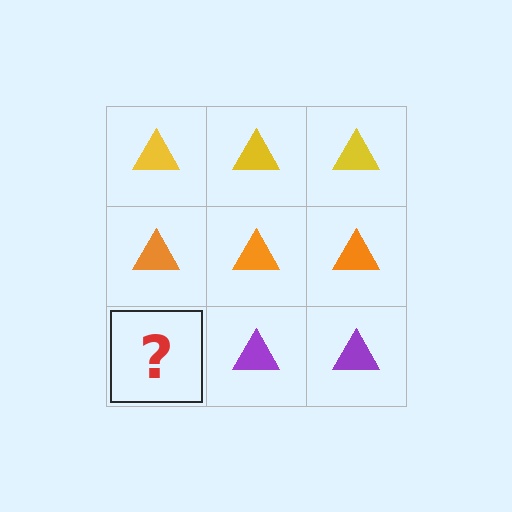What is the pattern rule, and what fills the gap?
The rule is that each row has a consistent color. The gap should be filled with a purple triangle.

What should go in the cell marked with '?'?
The missing cell should contain a purple triangle.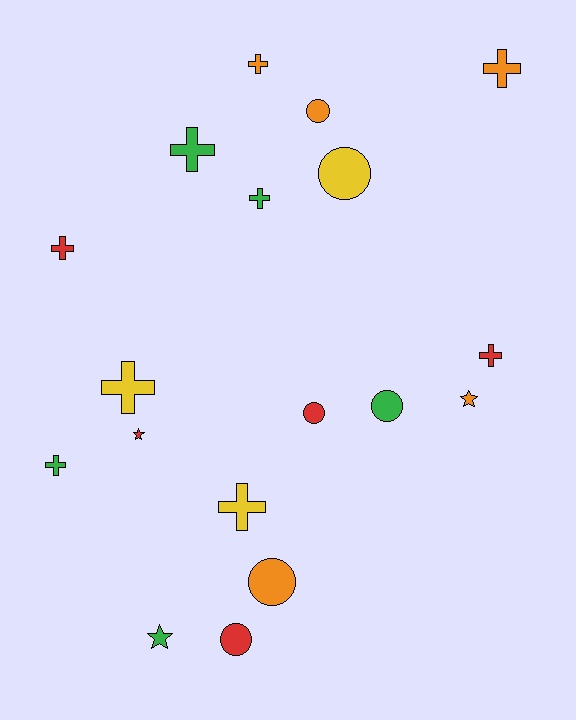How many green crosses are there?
There are 3 green crosses.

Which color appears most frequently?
Green, with 5 objects.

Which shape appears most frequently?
Cross, with 9 objects.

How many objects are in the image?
There are 18 objects.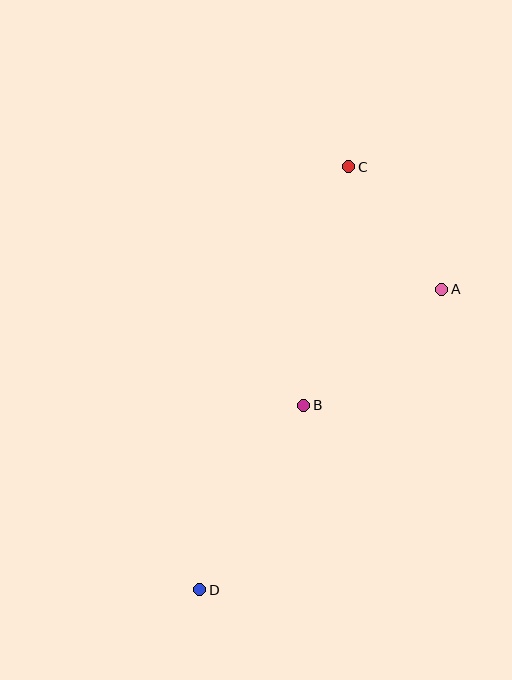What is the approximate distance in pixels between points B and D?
The distance between B and D is approximately 212 pixels.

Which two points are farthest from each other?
Points C and D are farthest from each other.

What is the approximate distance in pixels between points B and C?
The distance between B and C is approximately 242 pixels.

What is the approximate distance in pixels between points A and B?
The distance between A and B is approximately 180 pixels.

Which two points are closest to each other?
Points A and C are closest to each other.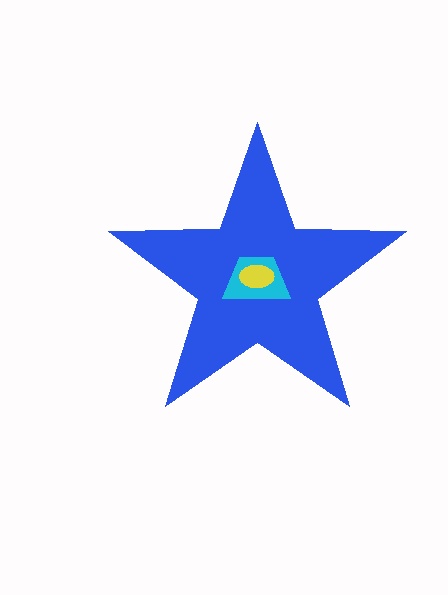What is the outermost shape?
The blue star.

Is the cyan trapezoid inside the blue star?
Yes.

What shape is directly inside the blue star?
The cyan trapezoid.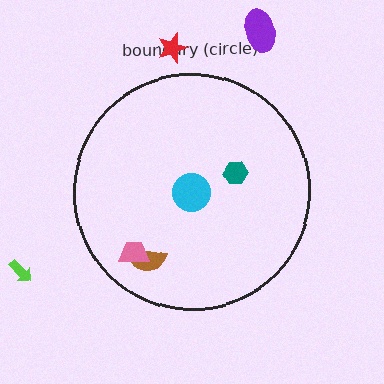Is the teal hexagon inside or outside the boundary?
Inside.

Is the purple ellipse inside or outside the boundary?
Outside.